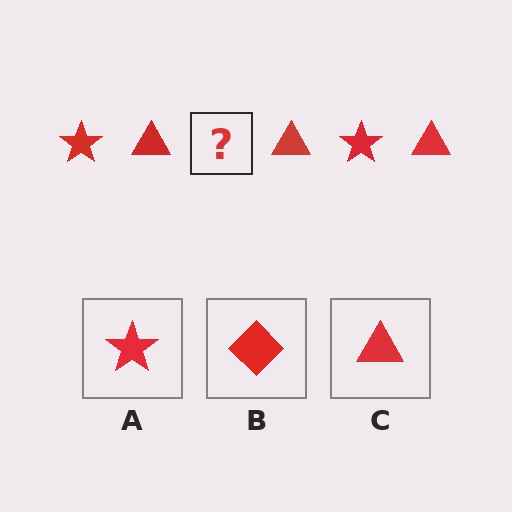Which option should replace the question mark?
Option A.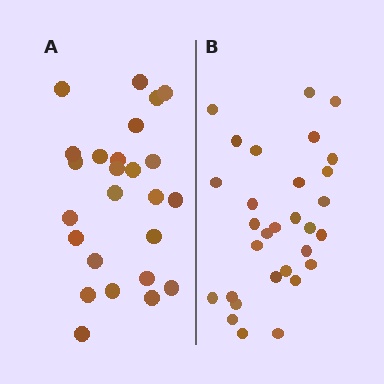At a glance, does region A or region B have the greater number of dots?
Region B (the right region) has more dots.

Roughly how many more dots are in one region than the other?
Region B has about 5 more dots than region A.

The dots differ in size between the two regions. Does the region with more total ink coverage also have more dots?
No. Region A has more total ink coverage because its dots are larger, but region B actually contains more individual dots. Total area can be misleading — the number of items is what matters here.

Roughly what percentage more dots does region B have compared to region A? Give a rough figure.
About 20% more.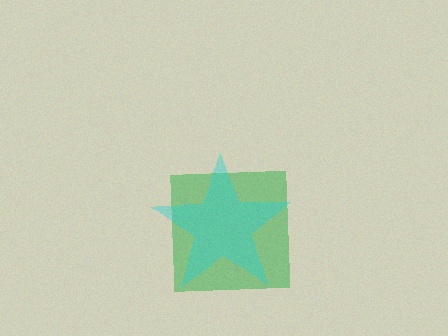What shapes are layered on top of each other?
The layered shapes are: a green square, a cyan star.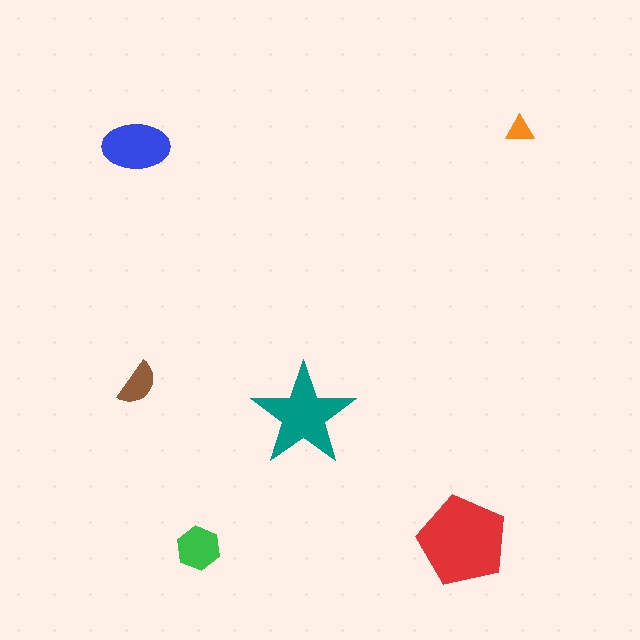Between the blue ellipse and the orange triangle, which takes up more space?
The blue ellipse.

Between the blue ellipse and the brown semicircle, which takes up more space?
The blue ellipse.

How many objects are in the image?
There are 6 objects in the image.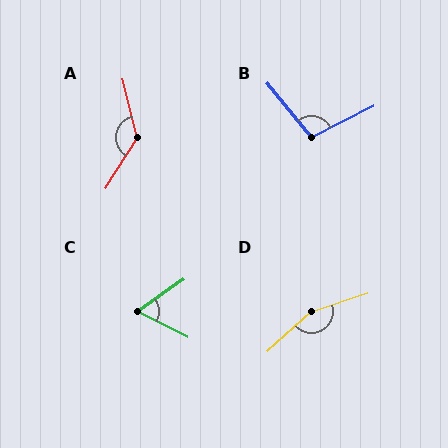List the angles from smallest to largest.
C (62°), B (102°), A (134°), D (156°).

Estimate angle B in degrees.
Approximately 102 degrees.